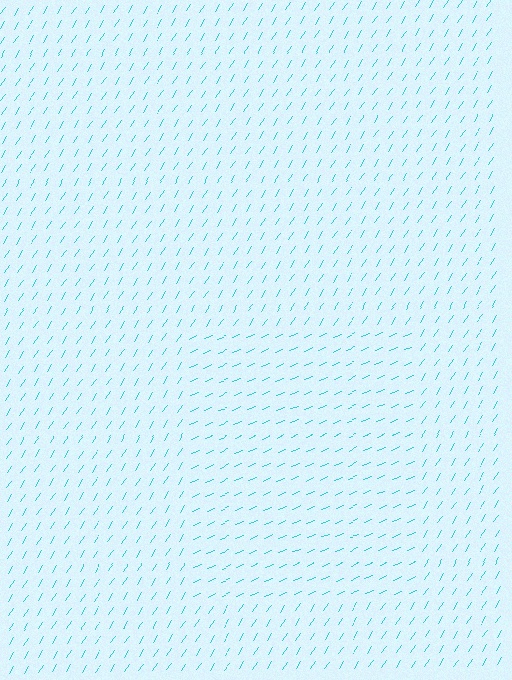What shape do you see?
I see a rectangle.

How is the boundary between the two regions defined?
The boundary is defined purely by a change in line orientation (approximately 35 degrees difference). All lines are the same color and thickness.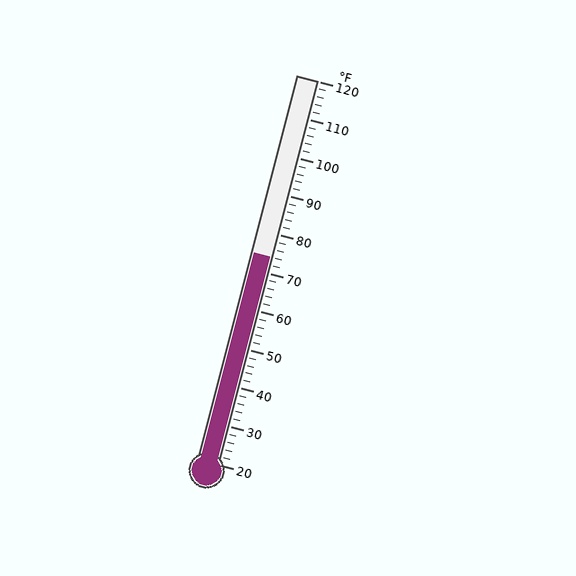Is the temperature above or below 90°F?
The temperature is below 90°F.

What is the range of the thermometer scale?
The thermometer scale ranges from 20°F to 120°F.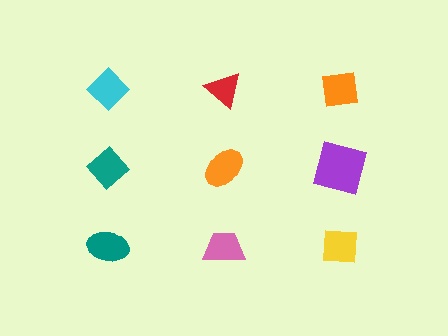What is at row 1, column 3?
An orange square.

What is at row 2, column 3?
A purple square.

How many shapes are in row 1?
3 shapes.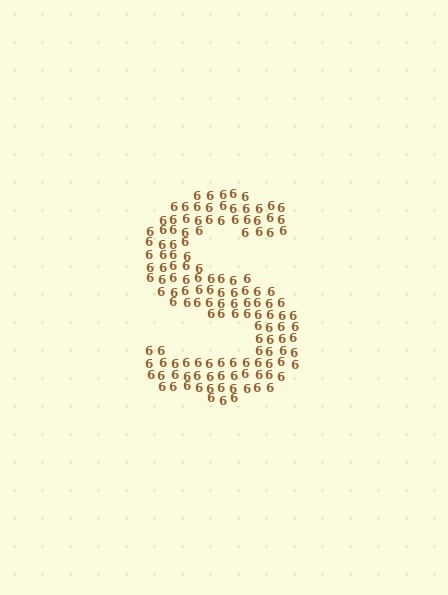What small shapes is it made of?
It is made of small digit 6's.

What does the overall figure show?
The overall figure shows the letter S.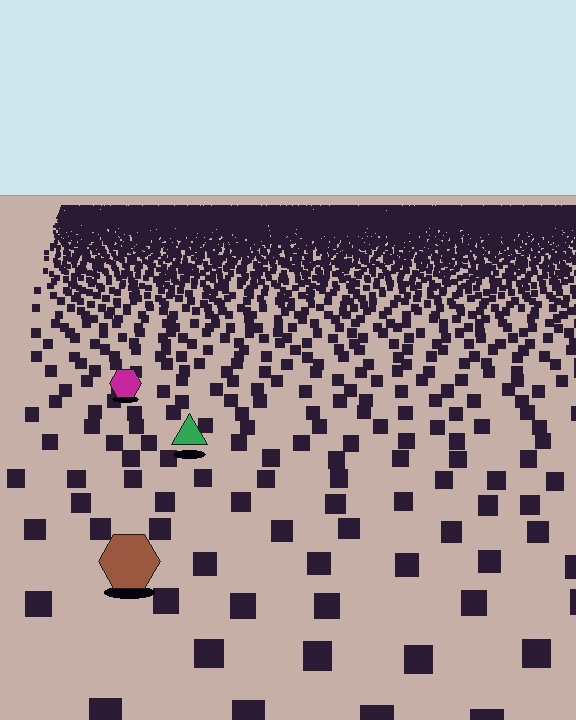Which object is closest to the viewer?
The brown hexagon is closest. The texture marks near it are larger and more spread out.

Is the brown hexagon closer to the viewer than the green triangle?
Yes. The brown hexagon is closer — you can tell from the texture gradient: the ground texture is coarser near it.